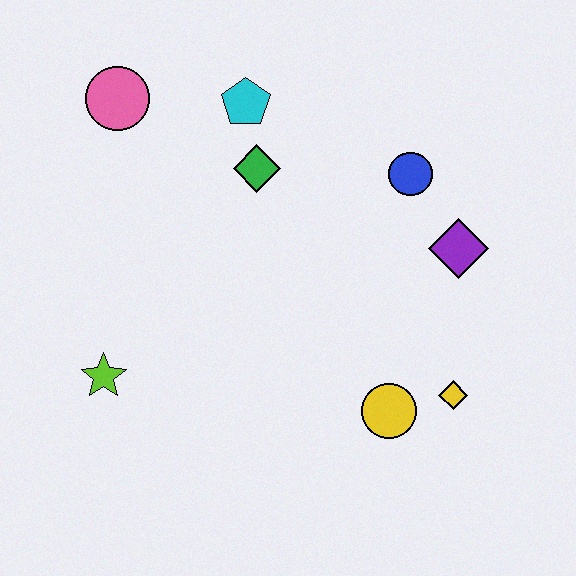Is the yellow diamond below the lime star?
Yes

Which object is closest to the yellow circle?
The yellow diamond is closest to the yellow circle.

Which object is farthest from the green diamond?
The yellow diamond is farthest from the green diamond.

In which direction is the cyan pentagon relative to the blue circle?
The cyan pentagon is to the left of the blue circle.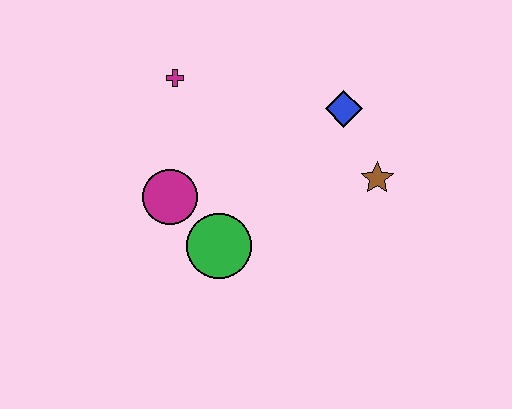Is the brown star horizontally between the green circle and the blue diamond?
No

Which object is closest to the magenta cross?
The magenta circle is closest to the magenta cross.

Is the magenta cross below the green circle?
No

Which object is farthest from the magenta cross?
The brown star is farthest from the magenta cross.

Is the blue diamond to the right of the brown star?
No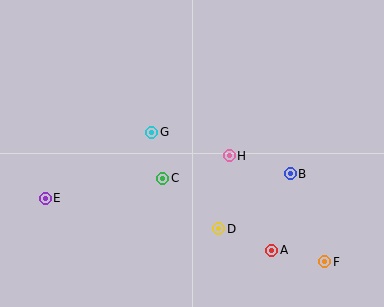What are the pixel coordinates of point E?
Point E is at (45, 198).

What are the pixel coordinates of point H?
Point H is at (229, 156).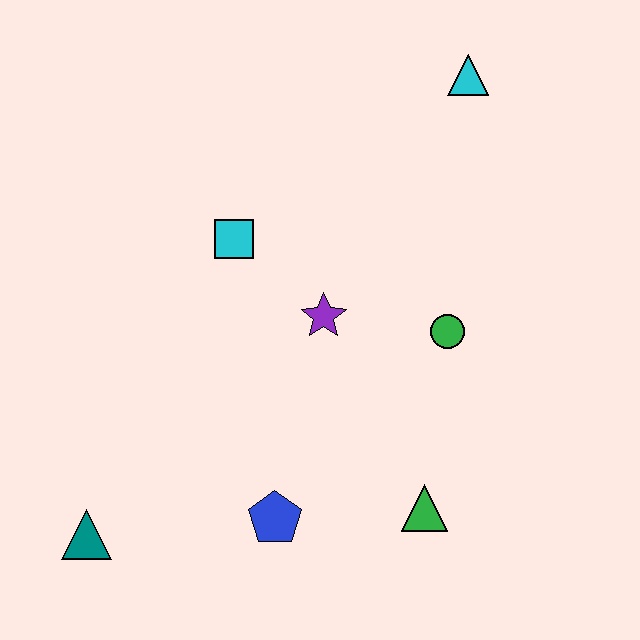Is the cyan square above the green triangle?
Yes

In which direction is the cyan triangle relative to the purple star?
The cyan triangle is above the purple star.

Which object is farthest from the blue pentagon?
The cyan triangle is farthest from the blue pentagon.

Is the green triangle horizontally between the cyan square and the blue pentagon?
No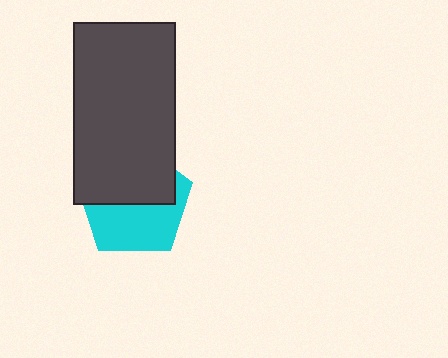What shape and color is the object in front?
The object in front is a dark gray rectangle.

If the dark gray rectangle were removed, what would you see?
You would see the complete cyan pentagon.